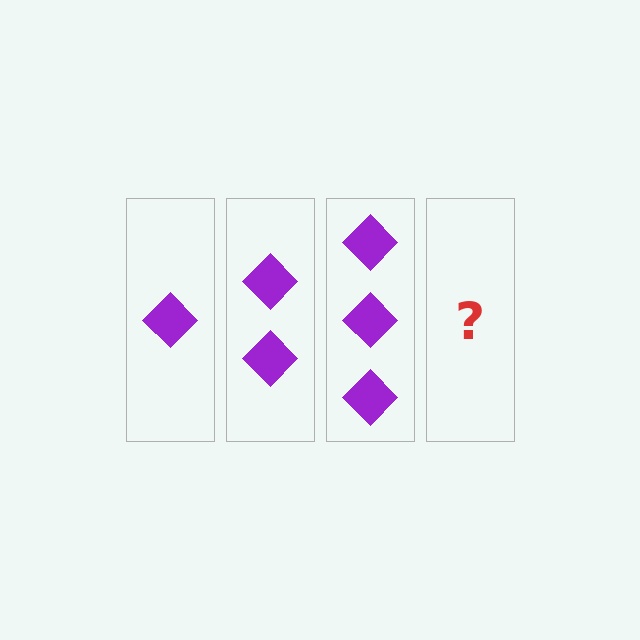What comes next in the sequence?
The next element should be 4 diamonds.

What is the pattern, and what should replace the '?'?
The pattern is that each step adds one more diamond. The '?' should be 4 diamonds.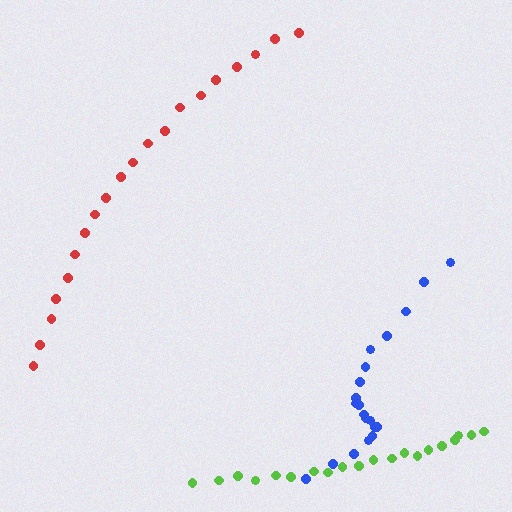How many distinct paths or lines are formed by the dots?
There are 3 distinct paths.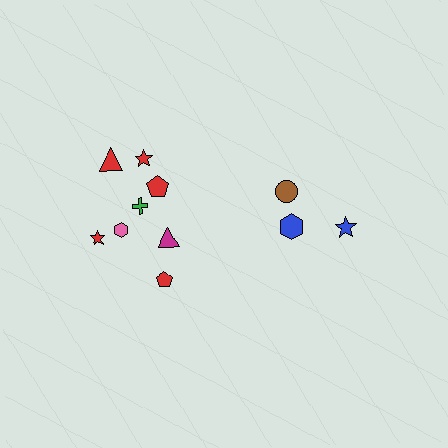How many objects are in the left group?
There are 8 objects.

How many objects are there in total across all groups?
There are 11 objects.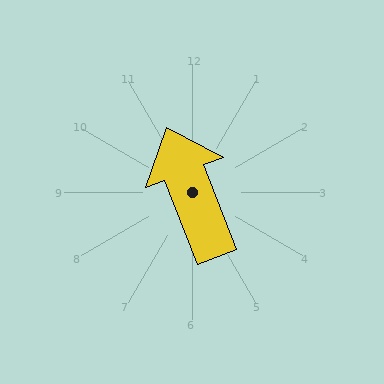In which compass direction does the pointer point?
North.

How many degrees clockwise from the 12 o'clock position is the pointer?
Approximately 339 degrees.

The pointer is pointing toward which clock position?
Roughly 11 o'clock.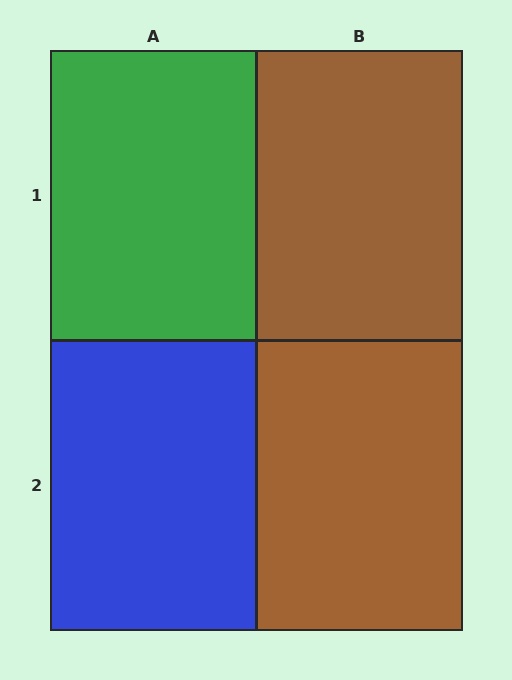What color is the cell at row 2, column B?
Brown.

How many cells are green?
1 cell is green.